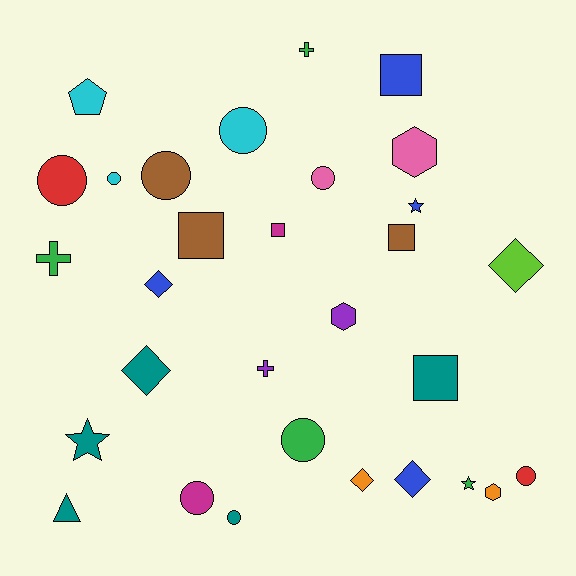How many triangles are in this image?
There is 1 triangle.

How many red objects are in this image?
There are 2 red objects.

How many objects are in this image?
There are 30 objects.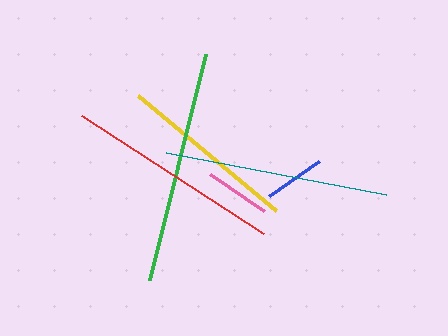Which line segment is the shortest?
The blue line is the shortest at approximately 61 pixels.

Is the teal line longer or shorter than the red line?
The teal line is longer than the red line.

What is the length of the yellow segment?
The yellow segment is approximately 180 pixels long.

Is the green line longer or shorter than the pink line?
The green line is longer than the pink line.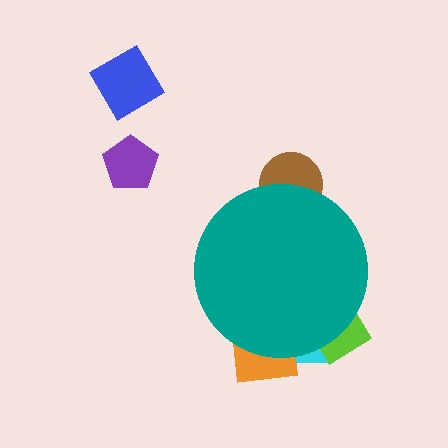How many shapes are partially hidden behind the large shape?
4 shapes are partially hidden.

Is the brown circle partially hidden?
Yes, the brown circle is partially hidden behind the teal circle.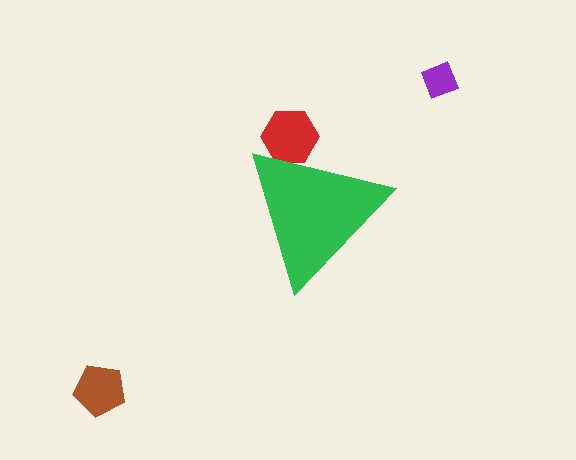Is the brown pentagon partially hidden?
No, the brown pentagon is fully visible.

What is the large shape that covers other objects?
A green triangle.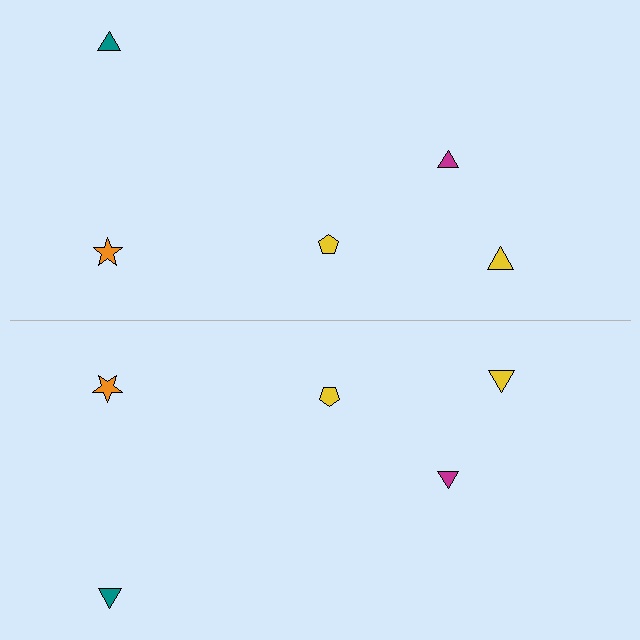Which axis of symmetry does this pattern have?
The pattern has a horizontal axis of symmetry running through the center of the image.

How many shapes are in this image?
There are 10 shapes in this image.